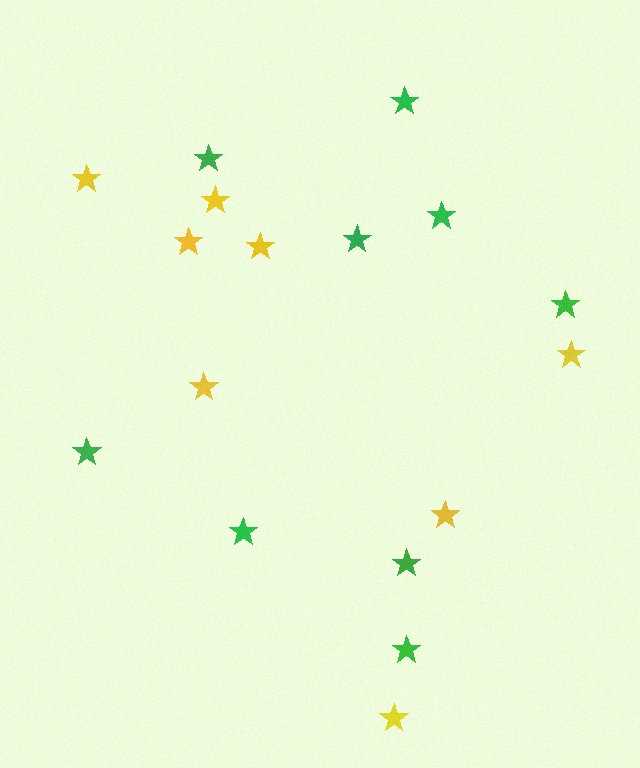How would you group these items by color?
There are 2 groups: one group of yellow stars (8) and one group of green stars (9).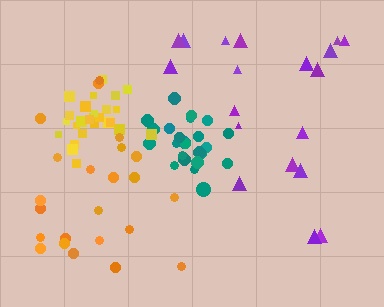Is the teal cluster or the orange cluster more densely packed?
Teal.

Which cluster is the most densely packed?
Yellow.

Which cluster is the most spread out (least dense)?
Purple.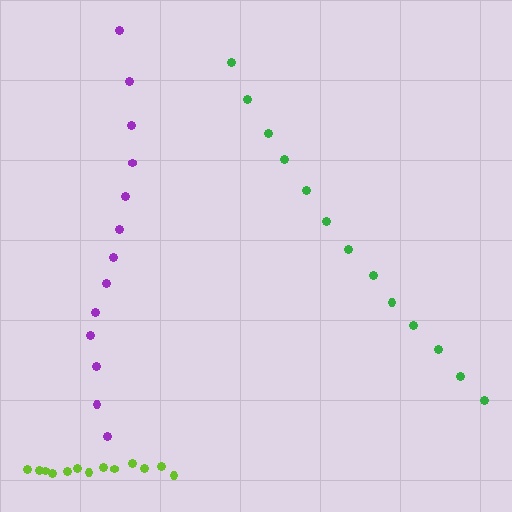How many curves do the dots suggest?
There are 3 distinct paths.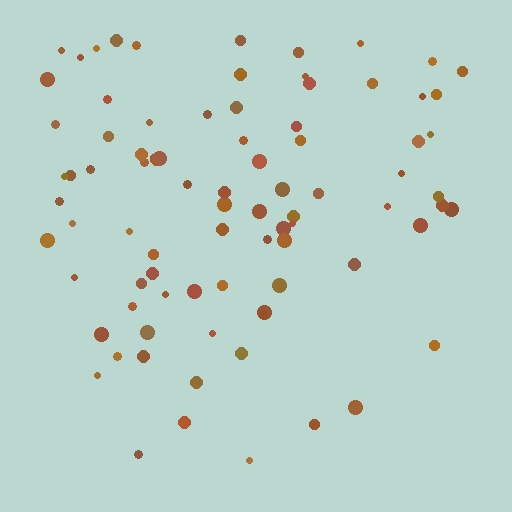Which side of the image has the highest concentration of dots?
The top.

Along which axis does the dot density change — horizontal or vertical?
Vertical.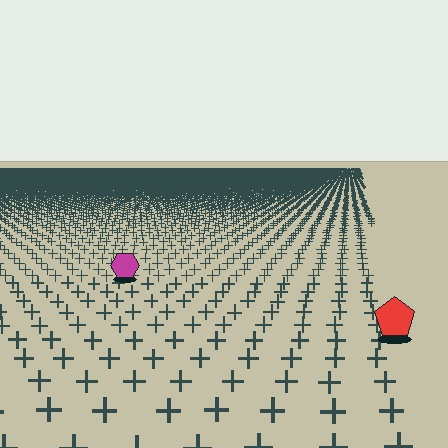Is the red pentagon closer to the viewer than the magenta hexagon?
Yes. The red pentagon is closer — you can tell from the texture gradient: the ground texture is coarser near it.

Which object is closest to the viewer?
The red pentagon is closest. The texture marks near it are larger and more spread out.